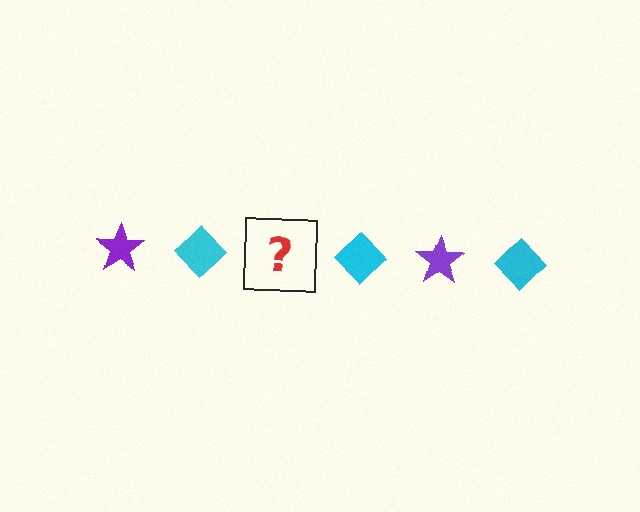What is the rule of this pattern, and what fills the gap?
The rule is that the pattern alternates between purple star and cyan diamond. The gap should be filled with a purple star.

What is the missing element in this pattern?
The missing element is a purple star.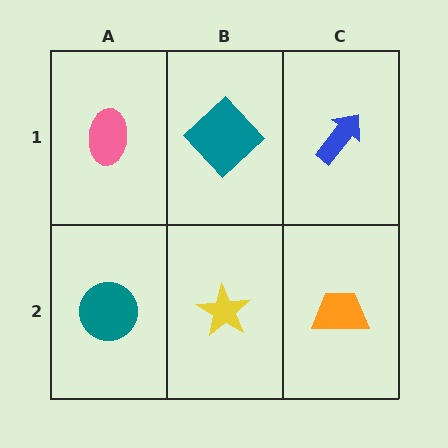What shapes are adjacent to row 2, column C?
A blue arrow (row 1, column C), a yellow star (row 2, column B).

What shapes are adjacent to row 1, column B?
A yellow star (row 2, column B), a pink ellipse (row 1, column A), a blue arrow (row 1, column C).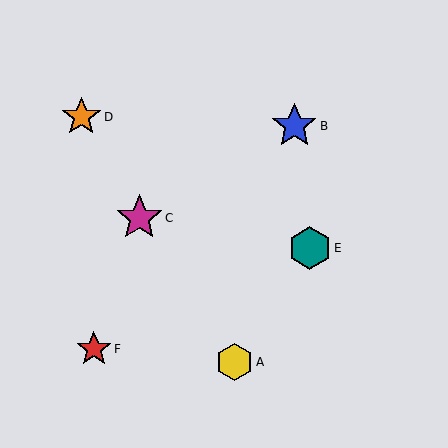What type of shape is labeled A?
Shape A is a yellow hexagon.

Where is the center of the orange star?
The center of the orange star is at (81, 117).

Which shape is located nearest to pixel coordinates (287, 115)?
The blue star (labeled B) at (294, 126) is nearest to that location.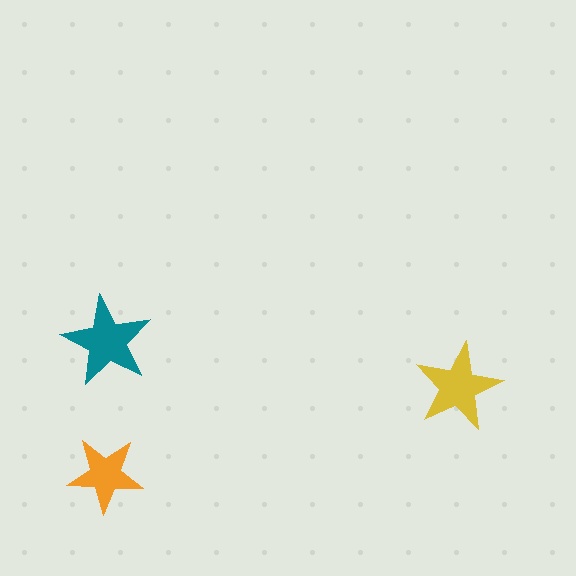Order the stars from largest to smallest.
the teal one, the yellow one, the orange one.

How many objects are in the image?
There are 3 objects in the image.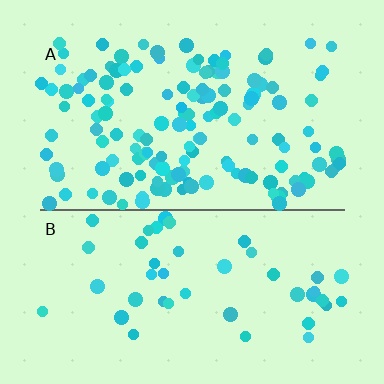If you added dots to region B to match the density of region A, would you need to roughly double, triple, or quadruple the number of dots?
Approximately triple.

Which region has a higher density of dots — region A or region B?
A (the top).